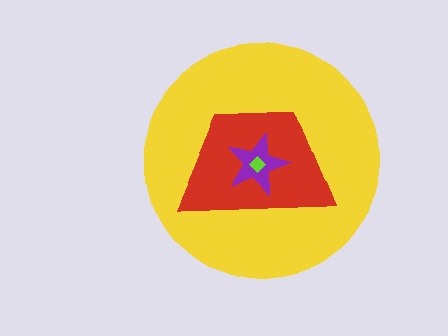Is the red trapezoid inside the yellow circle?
Yes.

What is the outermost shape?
The yellow circle.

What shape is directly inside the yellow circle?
The red trapezoid.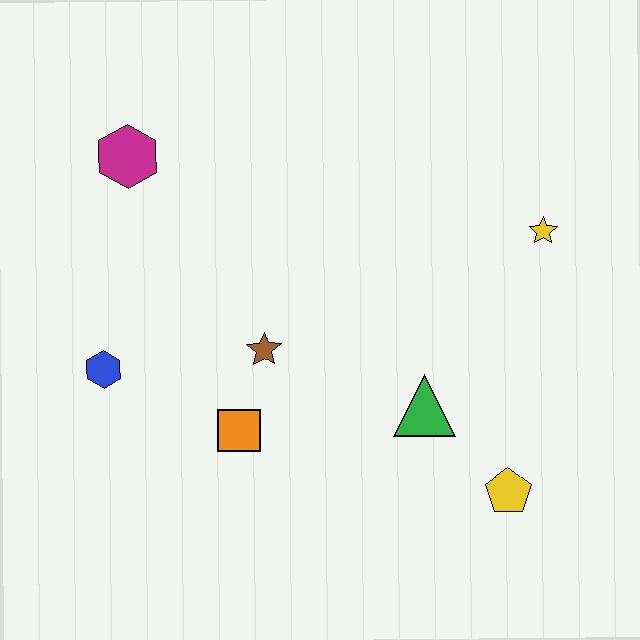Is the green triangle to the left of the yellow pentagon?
Yes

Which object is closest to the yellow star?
The green triangle is closest to the yellow star.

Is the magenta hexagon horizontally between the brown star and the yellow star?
No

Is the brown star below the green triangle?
No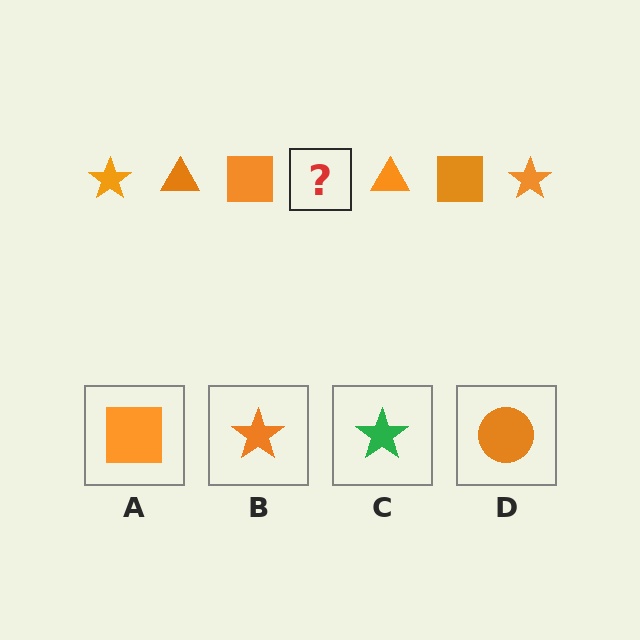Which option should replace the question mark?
Option B.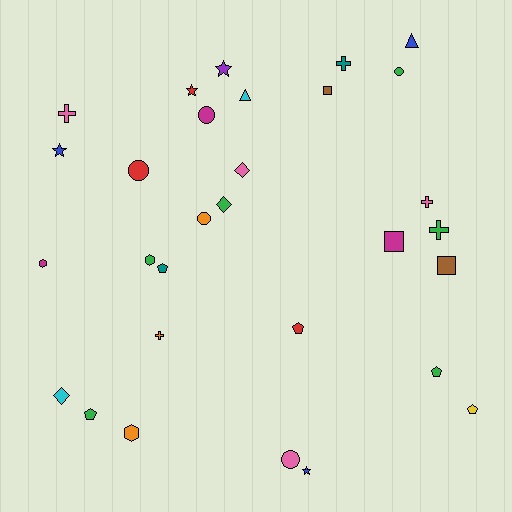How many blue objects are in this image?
There are 3 blue objects.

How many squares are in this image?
There are 3 squares.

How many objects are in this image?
There are 30 objects.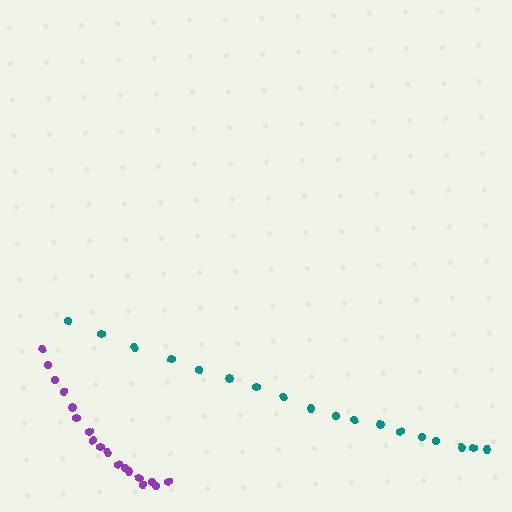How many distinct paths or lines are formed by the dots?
There are 2 distinct paths.